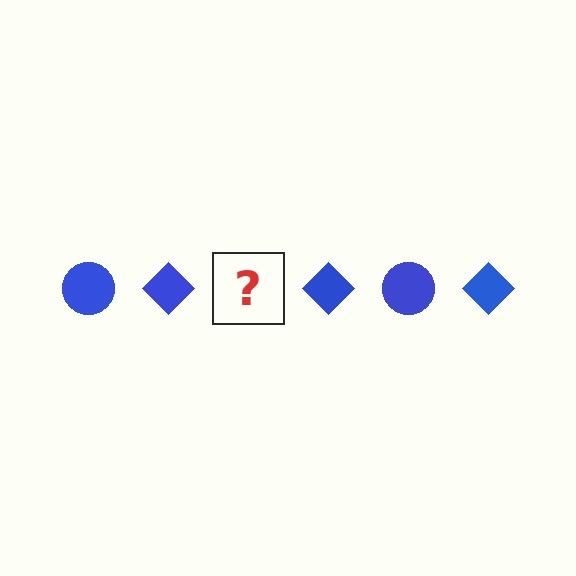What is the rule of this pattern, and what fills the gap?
The rule is that the pattern cycles through circle, diamond shapes in blue. The gap should be filled with a blue circle.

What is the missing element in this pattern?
The missing element is a blue circle.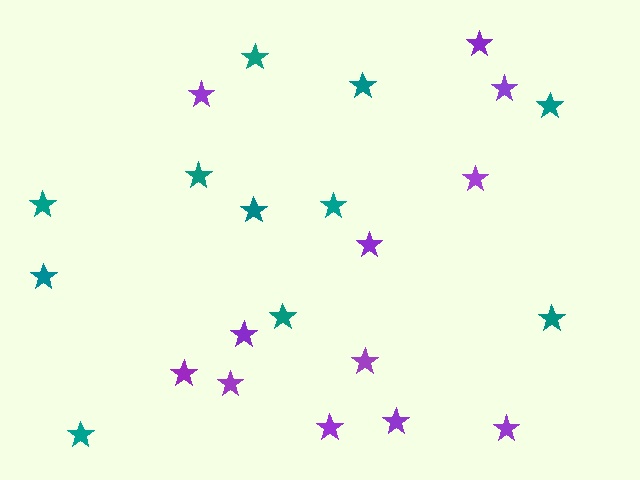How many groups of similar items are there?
There are 2 groups: one group of purple stars (12) and one group of teal stars (11).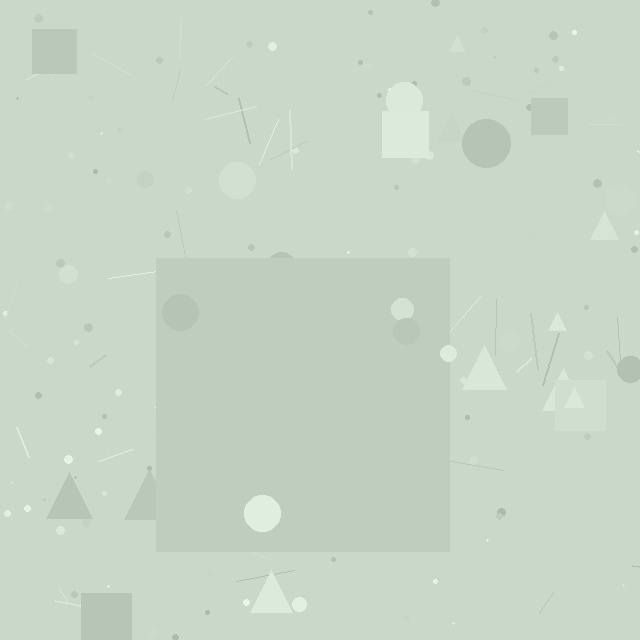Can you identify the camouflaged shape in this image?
The camouflaged shape is a square.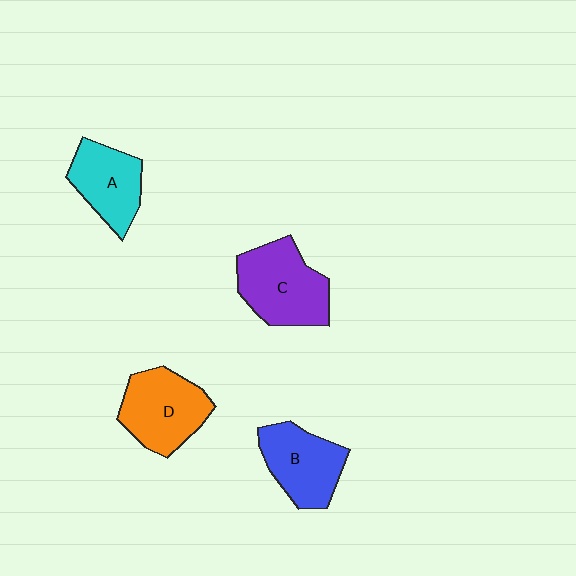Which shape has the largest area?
Shape C (purple).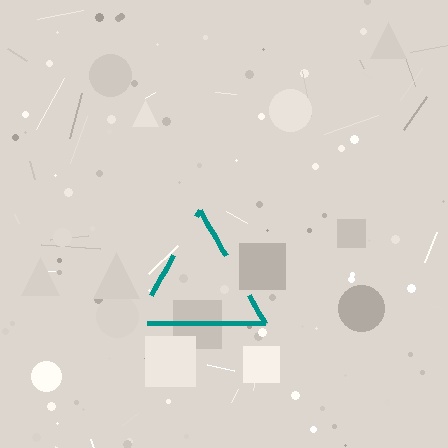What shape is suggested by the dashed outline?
The dashed outline suggests a triangle.